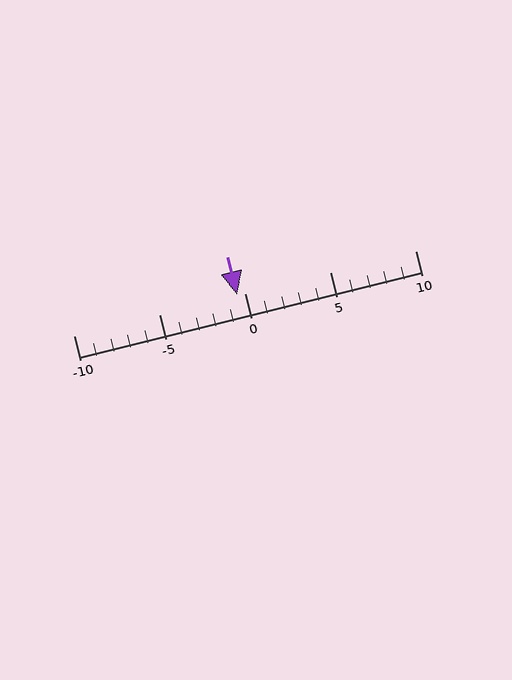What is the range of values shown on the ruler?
The ruler shows values from -10 to 10.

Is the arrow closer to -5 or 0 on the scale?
The arrow is closer to 0.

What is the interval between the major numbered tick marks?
The major tick marks are spaced 5 units apart.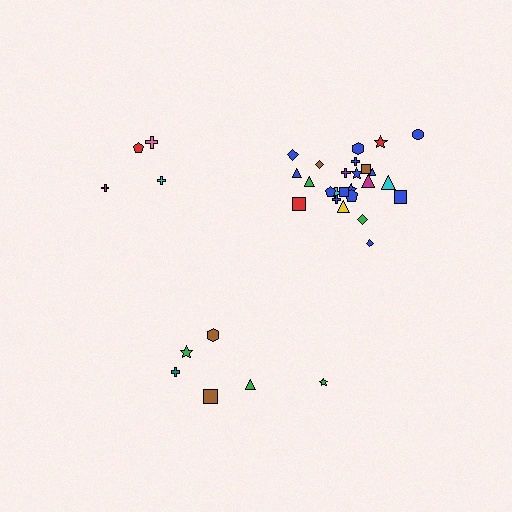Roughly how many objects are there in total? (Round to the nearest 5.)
Roughly 35 objects in total.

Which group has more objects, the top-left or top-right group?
The top-right group.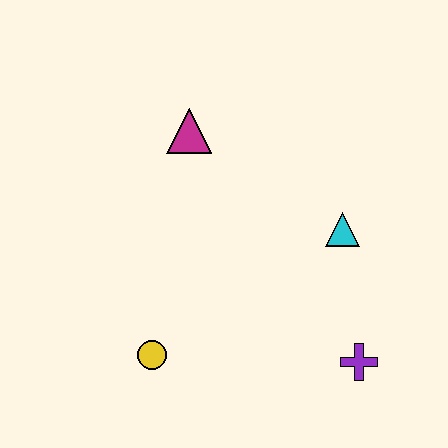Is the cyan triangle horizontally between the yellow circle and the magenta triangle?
No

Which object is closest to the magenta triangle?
The cyan triangle is closest to the magenta triangle.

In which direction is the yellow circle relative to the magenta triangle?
The yellow circle is below the magenta triangle.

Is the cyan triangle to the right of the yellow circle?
Yes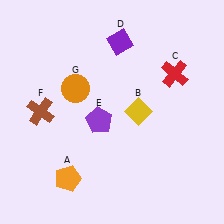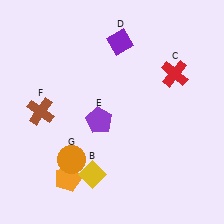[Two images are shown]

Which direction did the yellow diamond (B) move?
The yellow diamond (B) moved down.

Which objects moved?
The objects that moved are: the yellow diamond (B), the orange circle (G).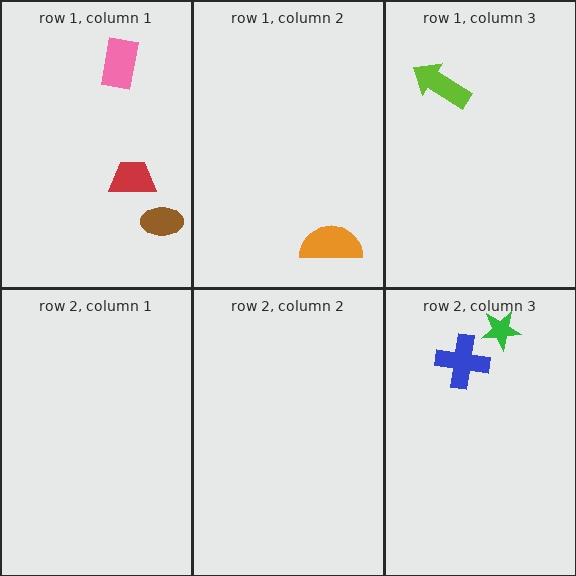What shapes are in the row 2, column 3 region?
The green star, the blue cross.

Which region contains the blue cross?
The row 2, column 3 region.